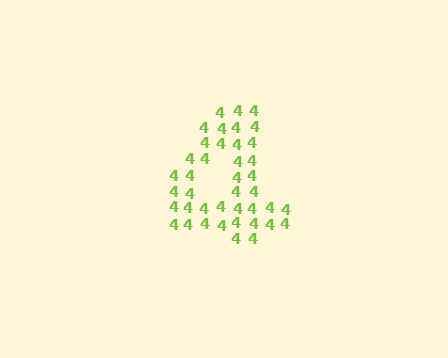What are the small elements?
The small elements are digit 4's.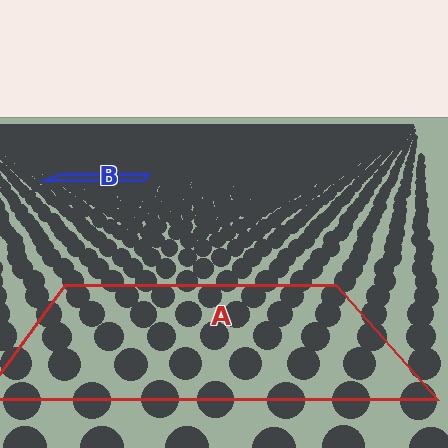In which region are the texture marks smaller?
The texture marks are smaller in region B, because it is farther away.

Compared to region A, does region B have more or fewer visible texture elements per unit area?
Region B has more texture elements per unit area — they are packed more densely because it is farther away.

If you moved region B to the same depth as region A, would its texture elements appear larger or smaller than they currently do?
They would appear larger. At a closer depth, the same texture elements are projected at a bigger on-screen size.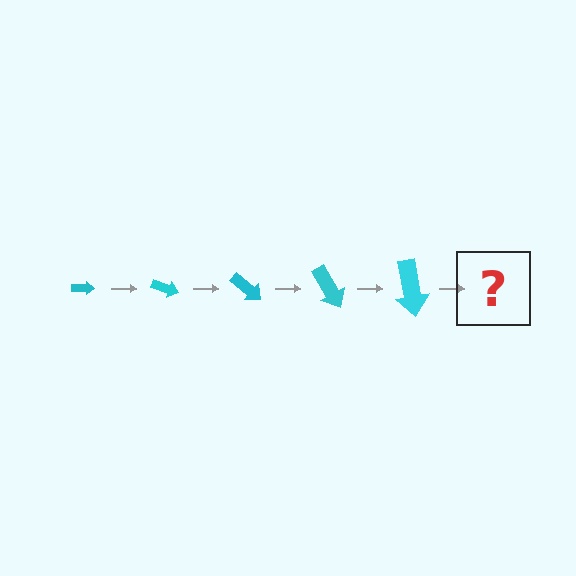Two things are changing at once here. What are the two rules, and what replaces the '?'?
The two rules are that the arrow grows larger each step and it rotates 20 degrees each step. The '?' should be an arrow, larger than the previous one and rotated 100 degrees from the start.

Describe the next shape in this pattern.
It should be an arrow, larger than the previous one and rotated 100 degrees from the start.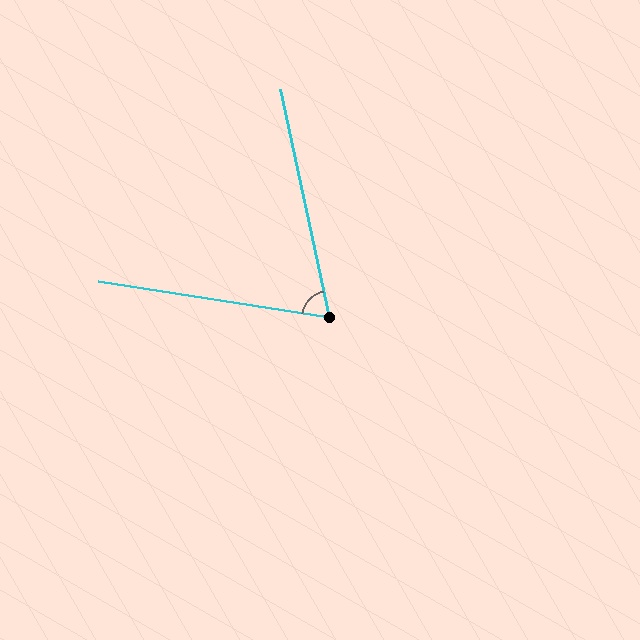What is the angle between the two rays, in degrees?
Approximately 69 degrees.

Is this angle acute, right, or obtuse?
It is acute.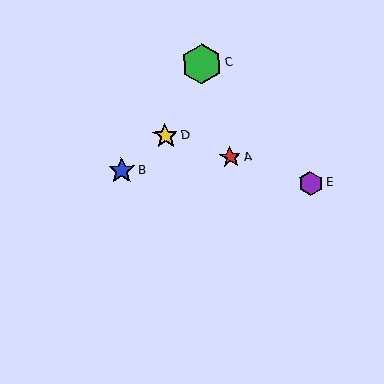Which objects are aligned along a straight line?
Objects A, D, E are aligned along a straight line.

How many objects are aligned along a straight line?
3 objects (A, D, E) are aligned along a straight line.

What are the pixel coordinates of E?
Object E is at (311, 183).